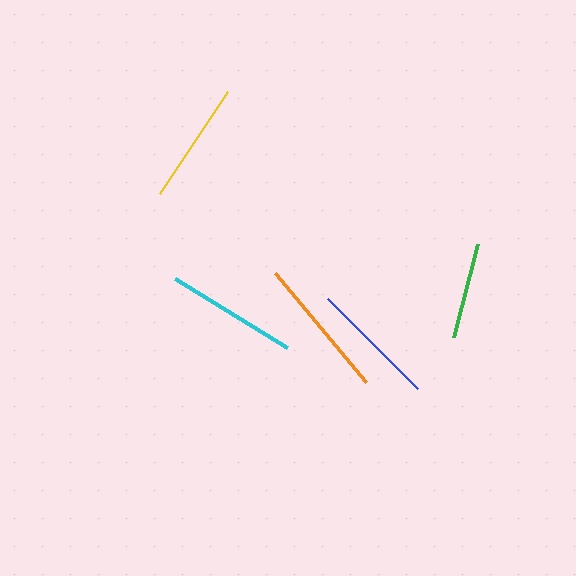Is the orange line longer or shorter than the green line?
The orange line is longer than the green line.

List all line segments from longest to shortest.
From longest to shortest: orange, cyan, blue, yellow, green.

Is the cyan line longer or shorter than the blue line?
The cyan line is longer than the blue line.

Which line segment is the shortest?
The green line is the shortest at approximately 97 pixels.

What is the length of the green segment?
The green segment is approximately 97 pixels long.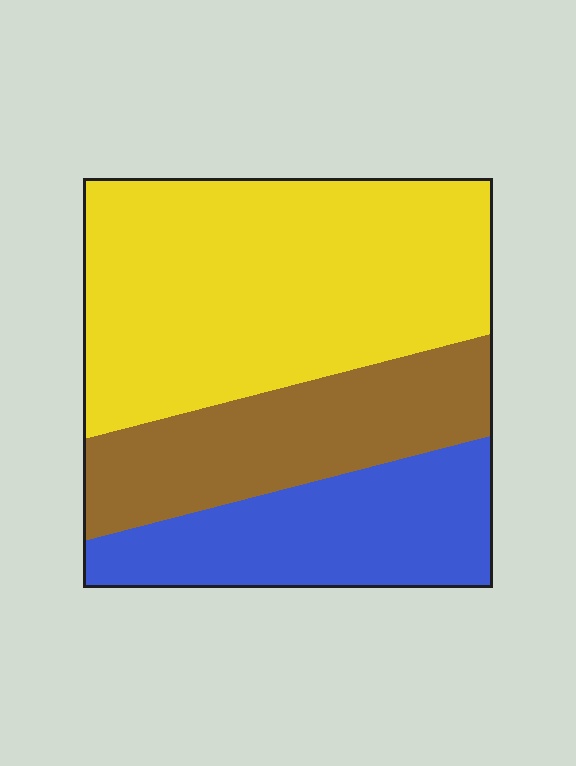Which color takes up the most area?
Yellow, at roughly 50%.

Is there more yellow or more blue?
Yellow.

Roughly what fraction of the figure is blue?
Blue takes up about one quarter (1/4) of the figure.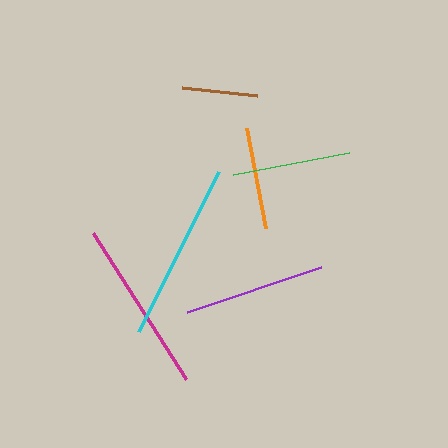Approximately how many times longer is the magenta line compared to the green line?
The magenta line is approximately 1.5 times the length of the green line.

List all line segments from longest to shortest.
From longest to shortest: cyan, magenta, purple, green, orange, brown.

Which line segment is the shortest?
The brown line is the shortest at approximately 75 pixels.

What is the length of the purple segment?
The purple segment is approximately 141 pixels long.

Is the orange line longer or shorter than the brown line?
The orange line is longer than the brown line.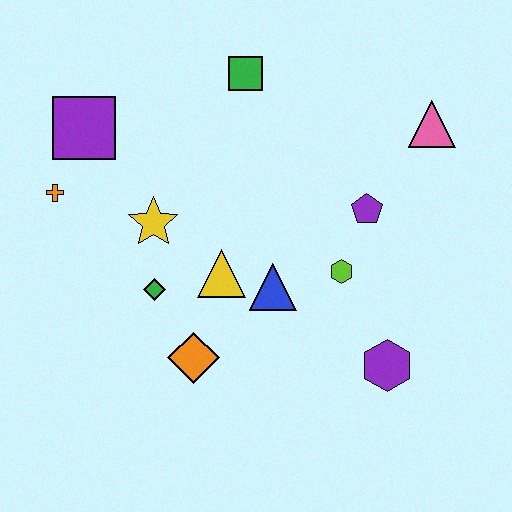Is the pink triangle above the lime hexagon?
Yes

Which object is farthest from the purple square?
The purple hexagon is farthest from the purple square.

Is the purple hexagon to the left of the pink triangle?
Yes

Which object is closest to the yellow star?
The green diamond is closest to the yellow star.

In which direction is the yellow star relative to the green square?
The yellow star is below the green square.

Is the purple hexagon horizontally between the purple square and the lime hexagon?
No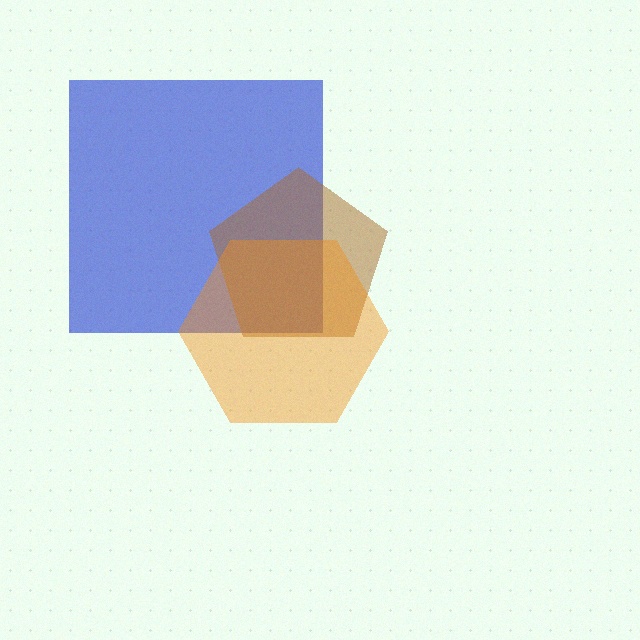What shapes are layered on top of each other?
The layered shapes are: a blue square, a brown pentagon, an orange hexagon.